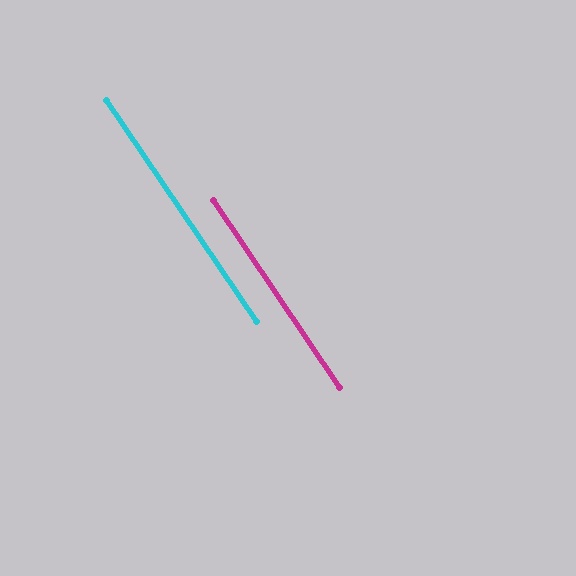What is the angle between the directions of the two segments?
Approximately 0 degrees.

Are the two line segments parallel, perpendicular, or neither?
Parallel — their directions differ by only 0.3°.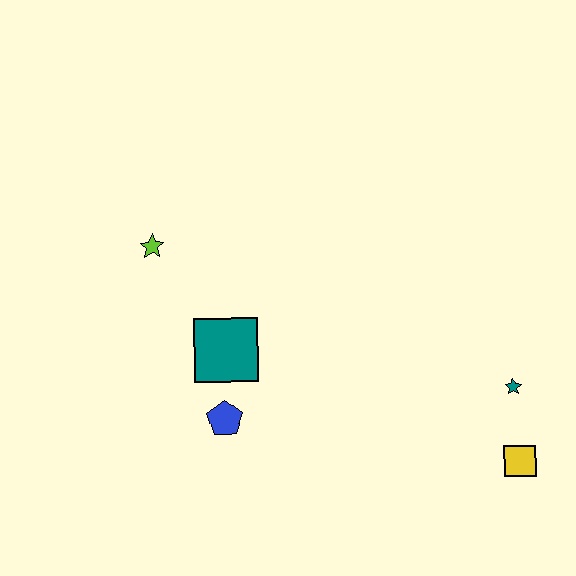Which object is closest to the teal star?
The yellow square is closest to the teal star.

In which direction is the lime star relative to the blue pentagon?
The lime star is above the blue pentagon.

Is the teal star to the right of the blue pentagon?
Yes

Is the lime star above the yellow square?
Yes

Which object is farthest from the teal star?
The lime star is farthest from the teal star.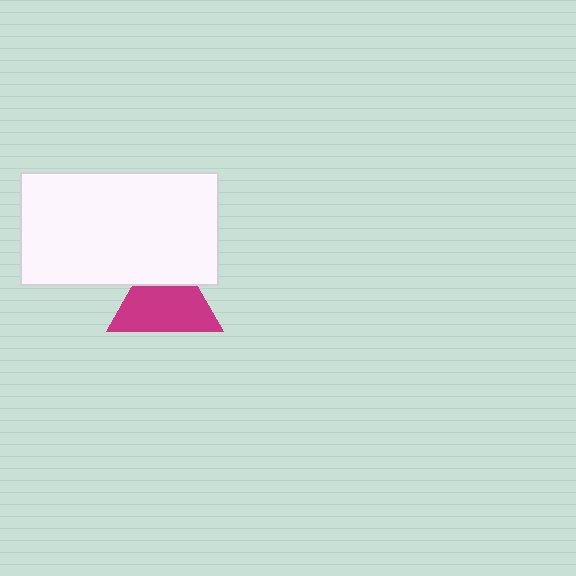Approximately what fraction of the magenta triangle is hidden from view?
Roughly 31% of the magenta triangle is hidden behind the white rectangle.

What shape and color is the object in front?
The object in front is a white rectangle.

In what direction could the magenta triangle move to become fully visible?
The magenta triangle could move down. That would shift it out from behind the white rectangle entirely.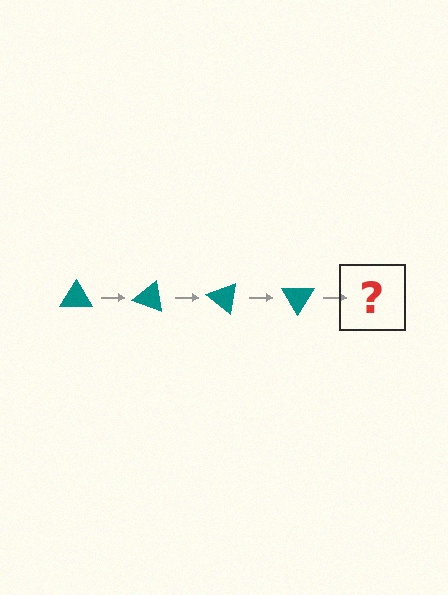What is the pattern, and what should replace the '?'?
The pattern is that the triangle rotates 20 degrees each step. The '?' should be a teal triangle rotated 80 degrees.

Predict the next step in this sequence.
The next step is a teal triangle rotated 80 degrees.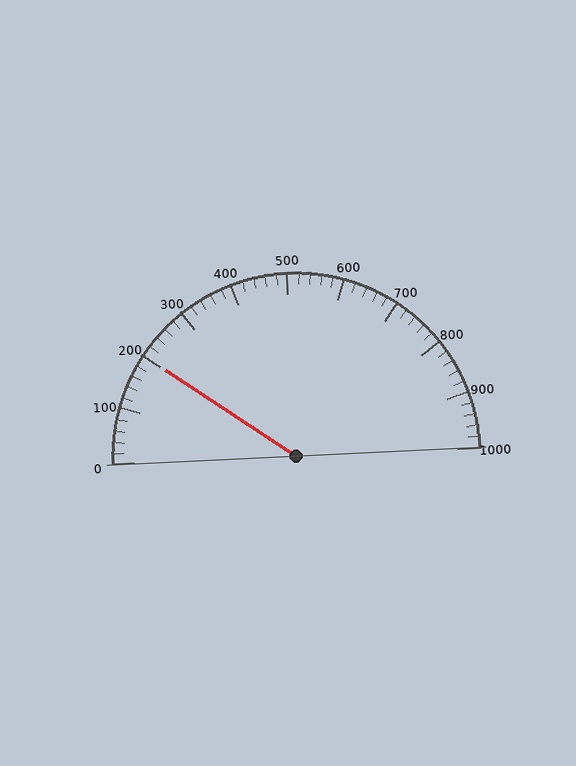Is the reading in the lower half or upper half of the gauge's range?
The reading is in the lower half of the range (0 to 1000).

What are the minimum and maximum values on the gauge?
The gauge ranges from 0 to 1000.